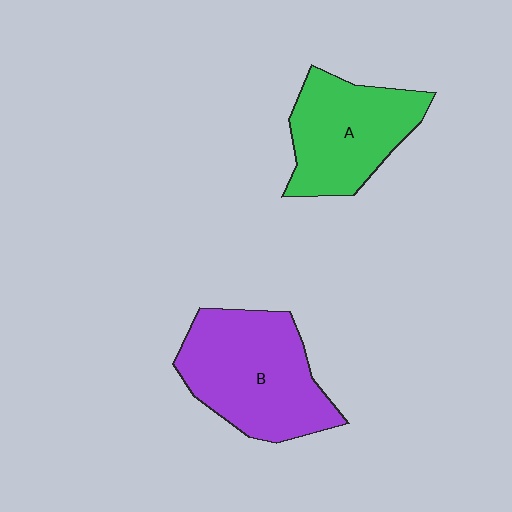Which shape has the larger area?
Shape B (purple).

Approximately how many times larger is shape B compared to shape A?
Approximately 1.2 times.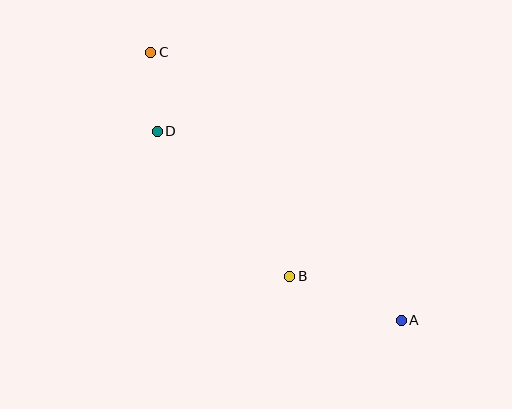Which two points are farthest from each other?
Points A and C are farthest from each other.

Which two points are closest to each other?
Points C and D are closest to each other.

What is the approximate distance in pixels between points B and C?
The distance between B and C is approximately 263 pixels.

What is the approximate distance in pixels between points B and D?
The distance between B and D is approximately 196 pixels.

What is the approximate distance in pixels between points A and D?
The distance between A and D is approximately 308 pixels.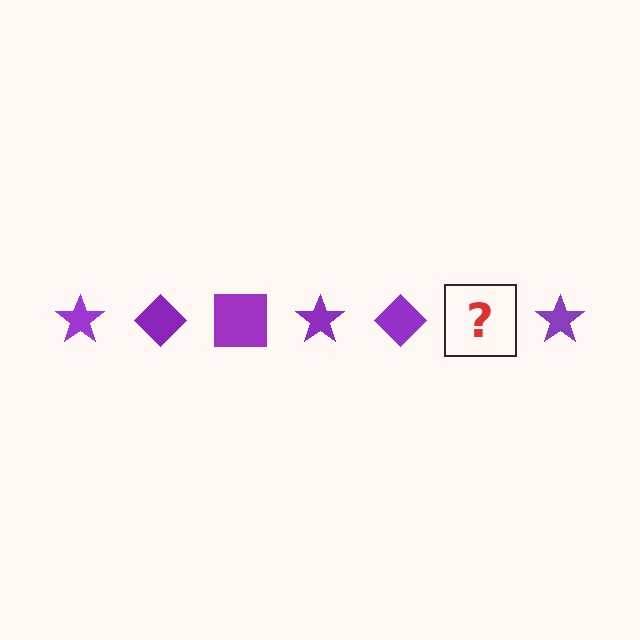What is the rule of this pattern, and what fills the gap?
The rule is that the pattern cycles through star, diamond, square shapes in purple. The gap should be filled with a purple square.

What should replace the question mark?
The question mark should be replaced with a purple square.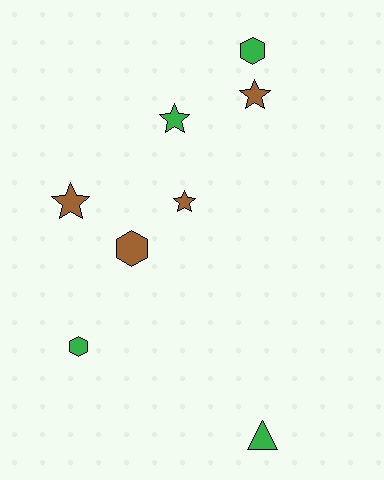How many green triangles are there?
There is 1 green triangle.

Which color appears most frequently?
Green, with 4 objects.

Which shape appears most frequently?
Star, with 4 objects.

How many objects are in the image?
There are 8 objects.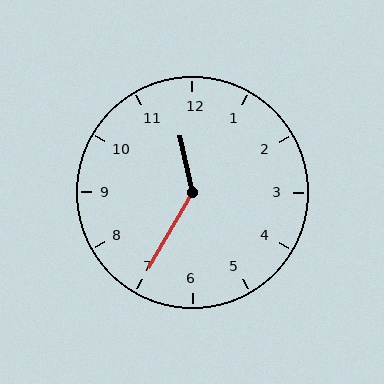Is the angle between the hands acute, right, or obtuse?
It is obtuse.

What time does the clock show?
11:35.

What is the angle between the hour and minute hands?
Approximately 138 degrees.